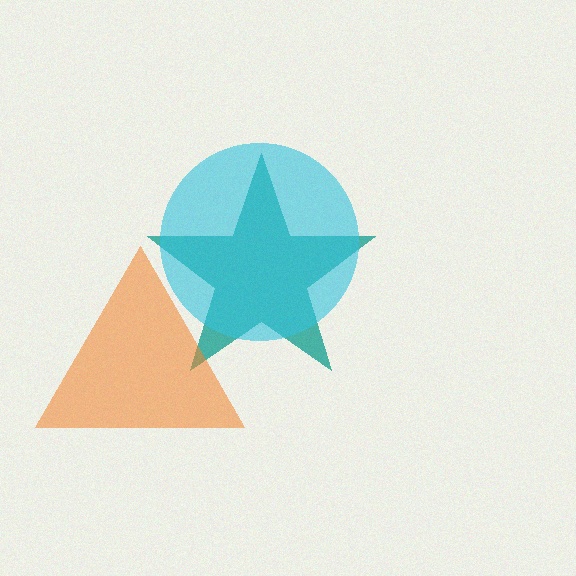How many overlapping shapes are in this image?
There are 3 overlapping shapes in the image.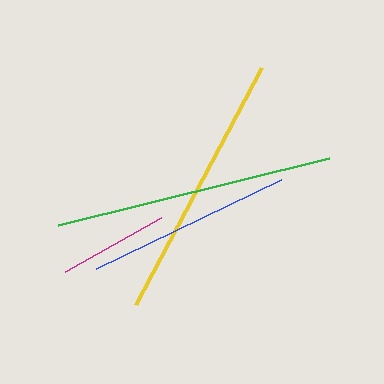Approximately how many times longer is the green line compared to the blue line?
The green line is approximately 1.4 times the length of the blue line.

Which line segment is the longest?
The green line is the longest at approximately 279 pixels.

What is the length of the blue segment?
The blue segment is approximately 206 pixels long.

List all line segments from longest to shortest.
From longest to shortest: green, yellow, blue, magenta.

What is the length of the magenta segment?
The magenta segment is approximately 111 pixels long.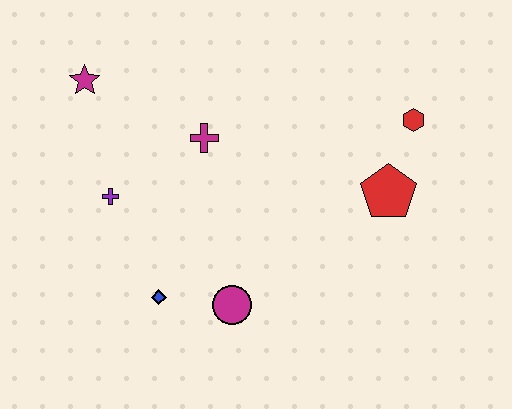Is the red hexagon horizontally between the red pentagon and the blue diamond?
No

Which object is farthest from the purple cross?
The red hexagon is farthest from the purple cross.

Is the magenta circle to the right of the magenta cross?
Yes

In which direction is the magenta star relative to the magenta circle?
The magenta star is above the magenta circle.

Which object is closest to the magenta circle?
The blue diamond is closest to the magenta circle.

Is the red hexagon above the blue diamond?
Yes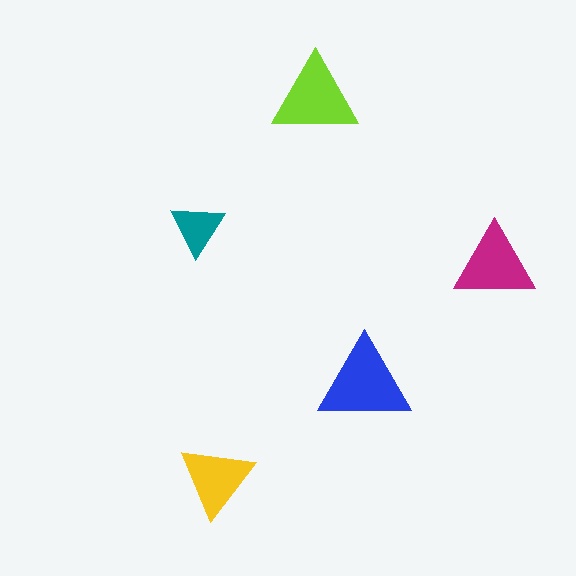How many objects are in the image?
There are 5 objects in the image.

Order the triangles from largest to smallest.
the blue one, the lime one, the magenta one, the yellow one, the teal one.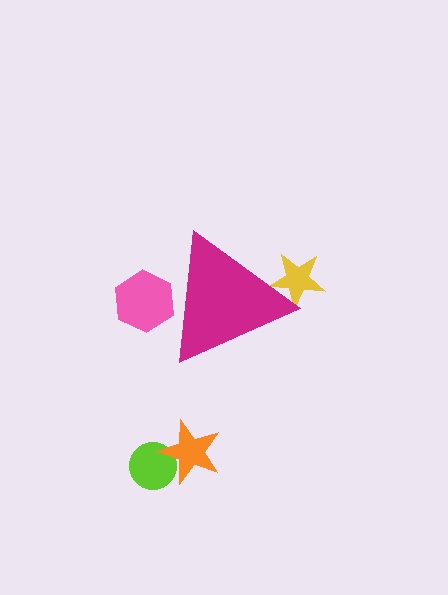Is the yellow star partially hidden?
Yes, the yellow star is partially hidden behind the magenta triangle.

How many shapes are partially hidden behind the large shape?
2 shapes are partially hidden.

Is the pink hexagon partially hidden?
Yes, the pink hexagon is partially hidden behind the magenta triangle.